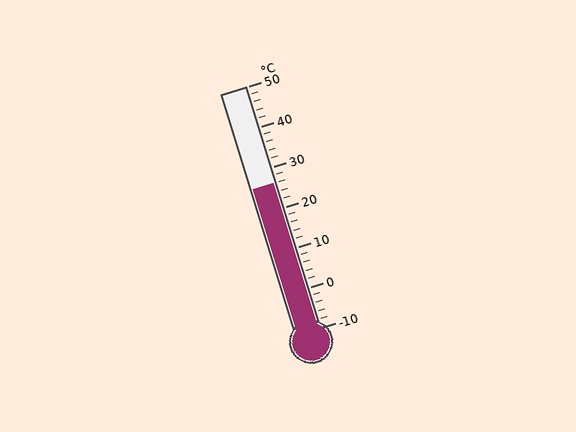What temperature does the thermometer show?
The thermometer shows approximately 26°C.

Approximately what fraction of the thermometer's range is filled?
The thermometer is filled to approximately 60% of its range.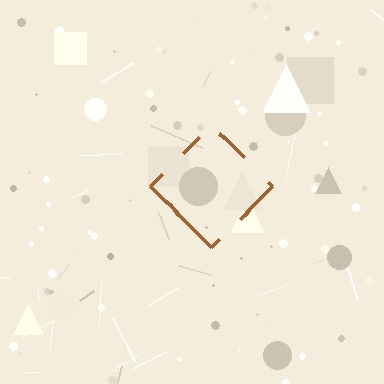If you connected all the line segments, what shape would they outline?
They would outline a diamond.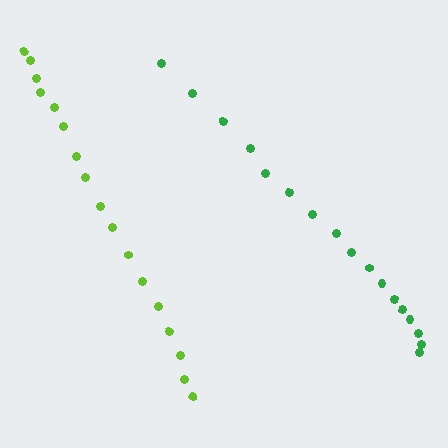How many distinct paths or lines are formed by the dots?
There are 2 distinct paths.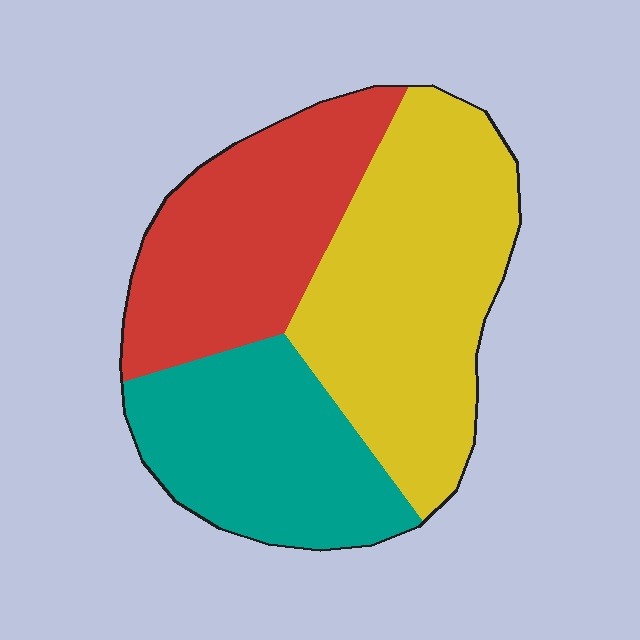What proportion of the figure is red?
Red covers about 30% of the figure.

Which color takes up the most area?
Yellow, at roughly 40%.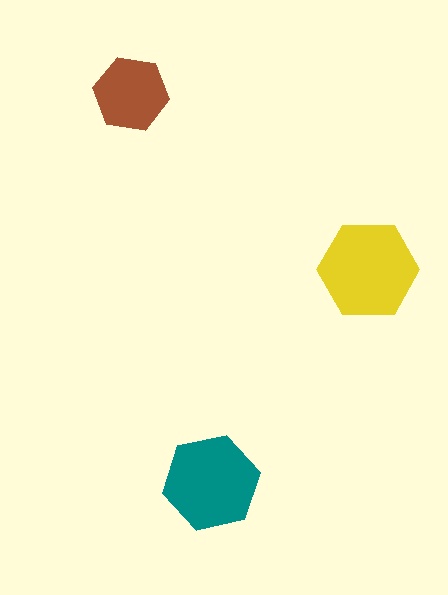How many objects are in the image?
There are 3 objects in the image.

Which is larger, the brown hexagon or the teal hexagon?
The teal one.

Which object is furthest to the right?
The yellow hexagon is rightmost.